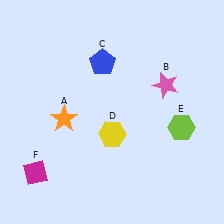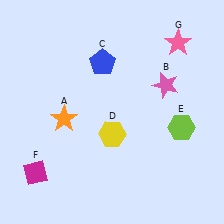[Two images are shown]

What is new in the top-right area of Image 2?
A pink star (G) was added in the top-right area of Image 2.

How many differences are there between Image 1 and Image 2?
There is 1 difference between the two images.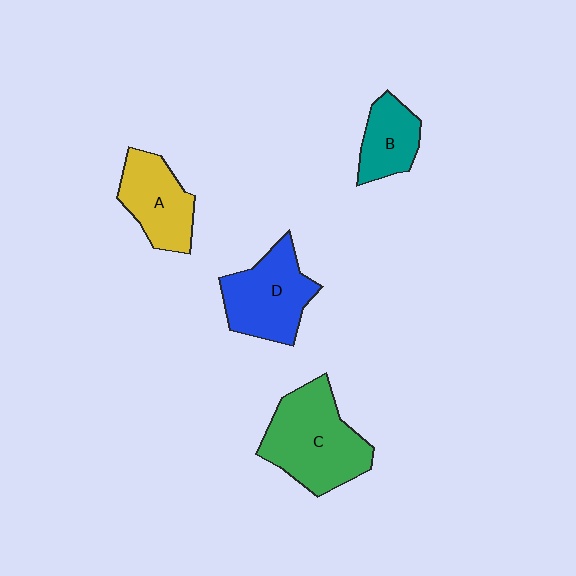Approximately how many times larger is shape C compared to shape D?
Approximately 1.3 times.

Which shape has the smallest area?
Shape B (teal).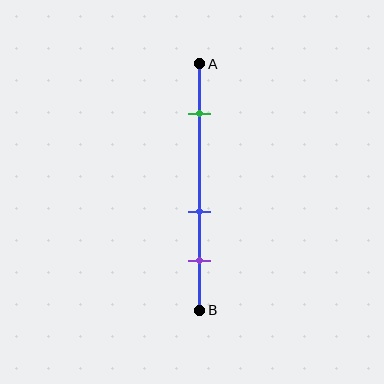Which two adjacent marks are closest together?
The blue and purple marks are the closest adjacent pair.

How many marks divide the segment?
There are 3 marks dividing the segment.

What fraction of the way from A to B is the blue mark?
The blue mark is approximately 60% (0.6) of the way from A to B.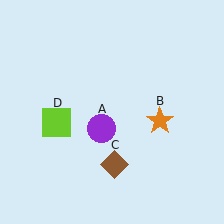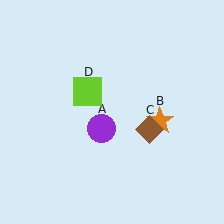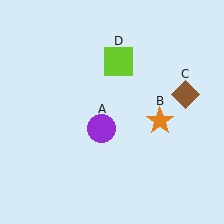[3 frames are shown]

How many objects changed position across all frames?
2 objects changed position: brown diamond (object C), lime square (object D).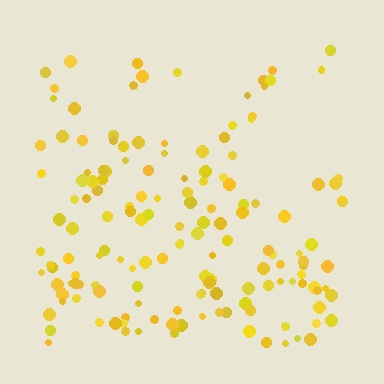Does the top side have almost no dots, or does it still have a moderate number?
Still a moderate number, just noticeably fewer than the bottom.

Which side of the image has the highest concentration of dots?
The bottom.